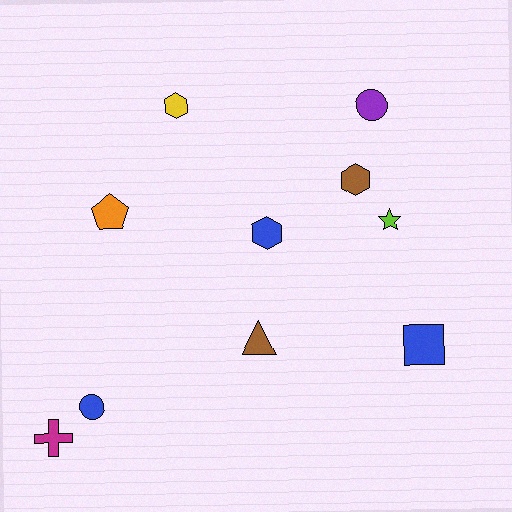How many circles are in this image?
There are 2 circles.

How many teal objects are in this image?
There are no teal objects.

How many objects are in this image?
There are 10 objects.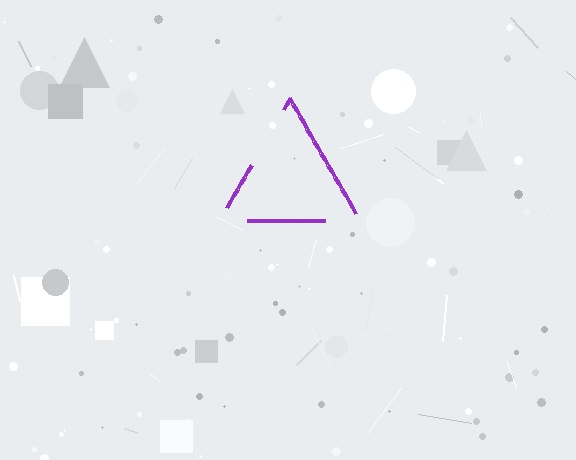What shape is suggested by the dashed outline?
The dashed outline suggests a triangle.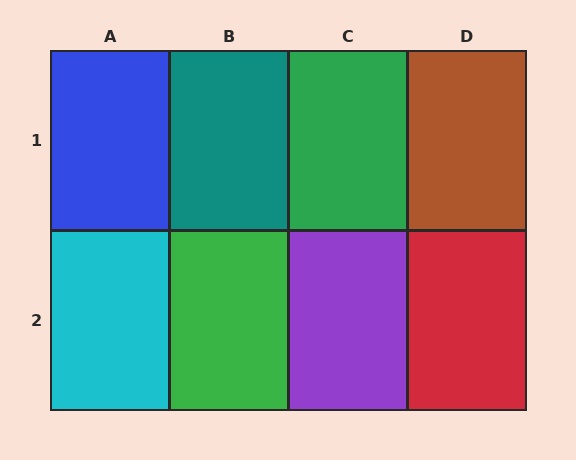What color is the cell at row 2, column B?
Green.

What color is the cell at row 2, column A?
Cyan.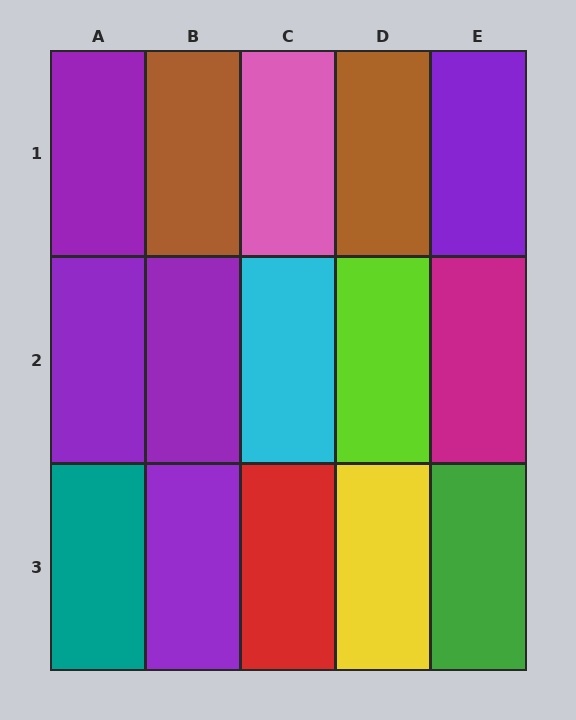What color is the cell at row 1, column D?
Brown.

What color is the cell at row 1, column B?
Brown.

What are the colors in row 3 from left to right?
Teal, purple, red, yellow, green.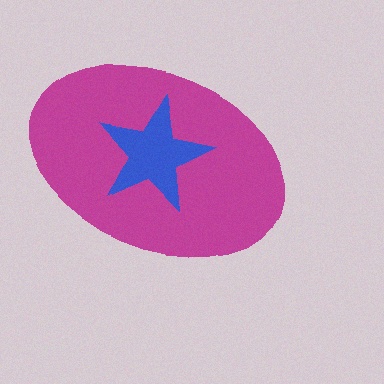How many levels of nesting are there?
2.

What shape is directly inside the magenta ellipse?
The blue star.